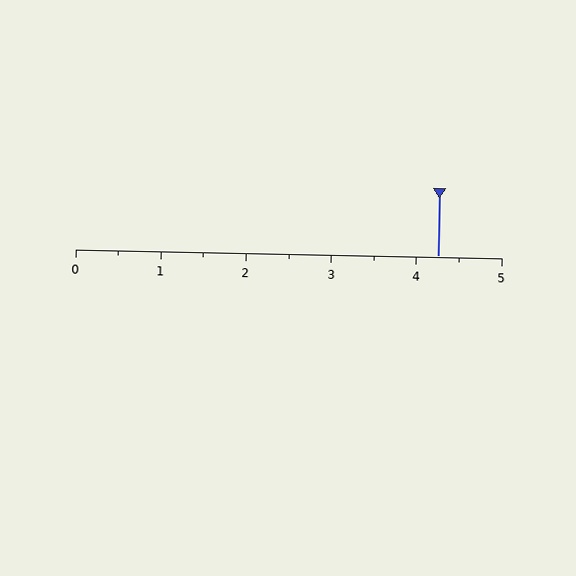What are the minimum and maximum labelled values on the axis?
The axis runs from 0 to 5.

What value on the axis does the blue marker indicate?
The marker indicates approximately 4.2.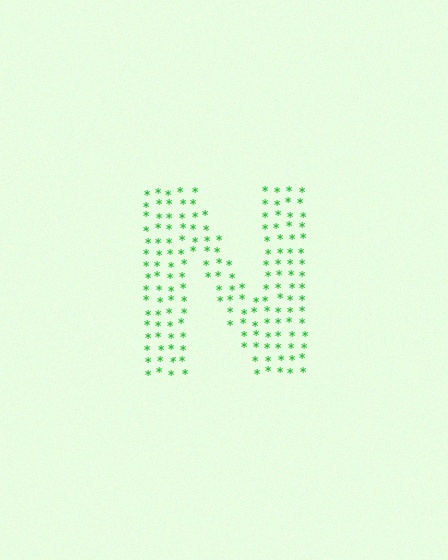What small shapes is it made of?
It is made of small asterisks.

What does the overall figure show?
The overall figure shows the letter N.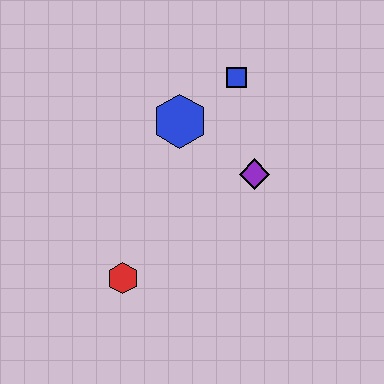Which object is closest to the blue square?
The blue hexagon is closest to the blue square.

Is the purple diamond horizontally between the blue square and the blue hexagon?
No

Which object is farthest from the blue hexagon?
The red hexagon is farthest from the blue hexagon.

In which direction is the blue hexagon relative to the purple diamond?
The blue hexagon is to the left of the purple diamond.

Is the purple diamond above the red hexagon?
Yes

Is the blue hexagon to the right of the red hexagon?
Yes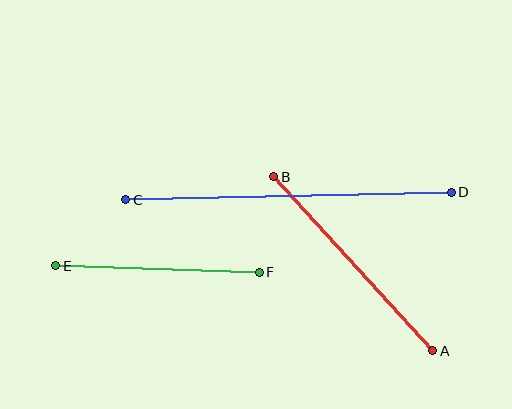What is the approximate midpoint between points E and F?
The midpoint is at approximately (157, 269) pixels.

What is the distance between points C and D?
The distance is approximately 326 pixels.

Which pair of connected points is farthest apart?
Points C and D are farthest apart.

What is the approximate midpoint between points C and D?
The midpoint is at approximately (288, 196) pixels.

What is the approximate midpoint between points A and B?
The midpoint is at approximately (353, 264) pixels.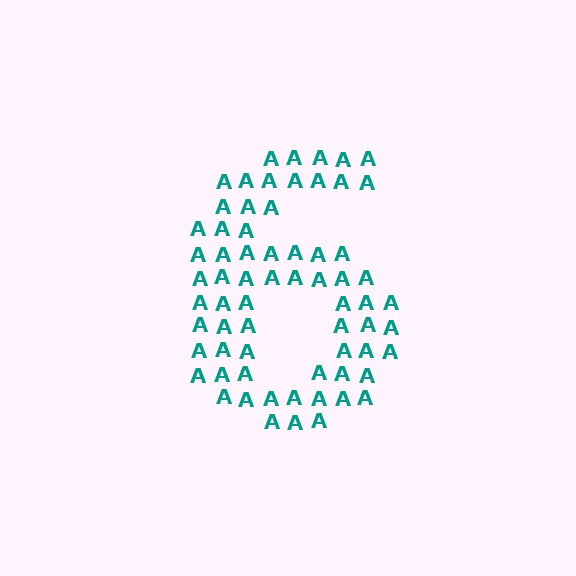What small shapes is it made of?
It is made of small letter A's.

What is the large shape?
The large shape is the digit 6.